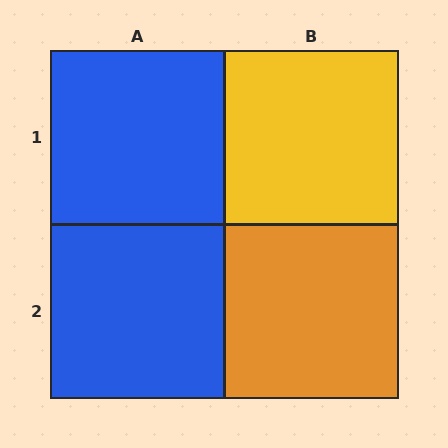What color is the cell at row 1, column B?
Yellow.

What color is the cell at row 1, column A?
Blue.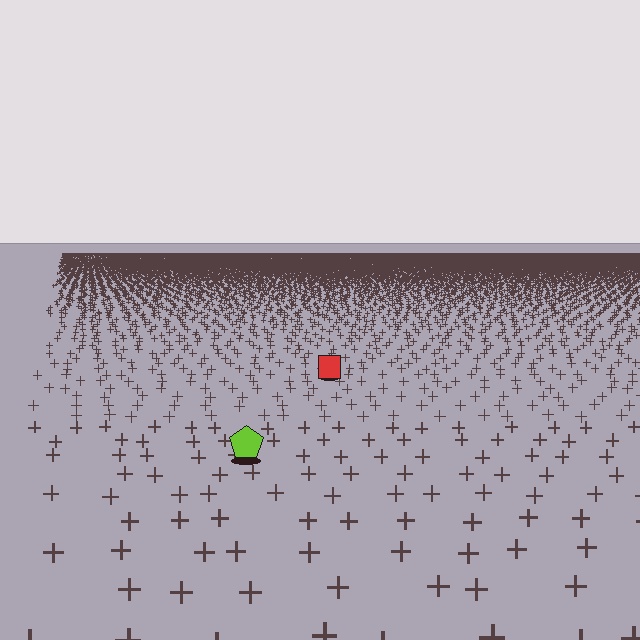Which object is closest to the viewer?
The lime pentagon is closest. The texture marks near it are larger and more spread out.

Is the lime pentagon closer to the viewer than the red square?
Yes. The lime pentagon is closer — you can tell from the texture gradient: the ground texture is coarser near it.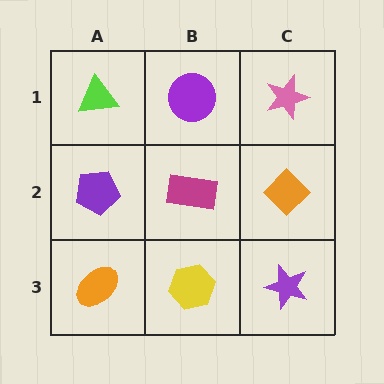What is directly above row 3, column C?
An orange diamond.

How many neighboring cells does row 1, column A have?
2.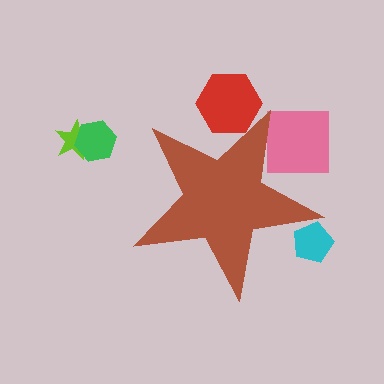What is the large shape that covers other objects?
A brown star.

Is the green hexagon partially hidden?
No, the green hexagon is fully visible.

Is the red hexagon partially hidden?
Yes, the red hexagon is partially hidden behind the brown star.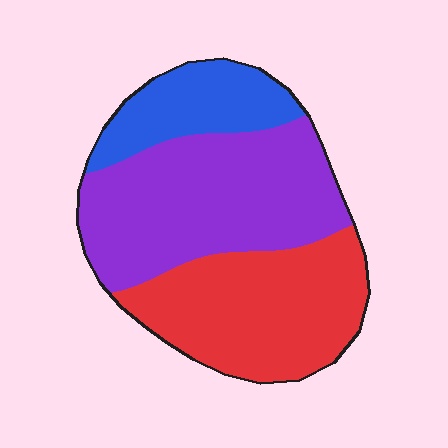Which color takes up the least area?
Blue, at roughly 20%.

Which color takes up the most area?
Purple, at roughly 45%.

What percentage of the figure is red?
Red takes up about three eighths (3/8) of the figure.